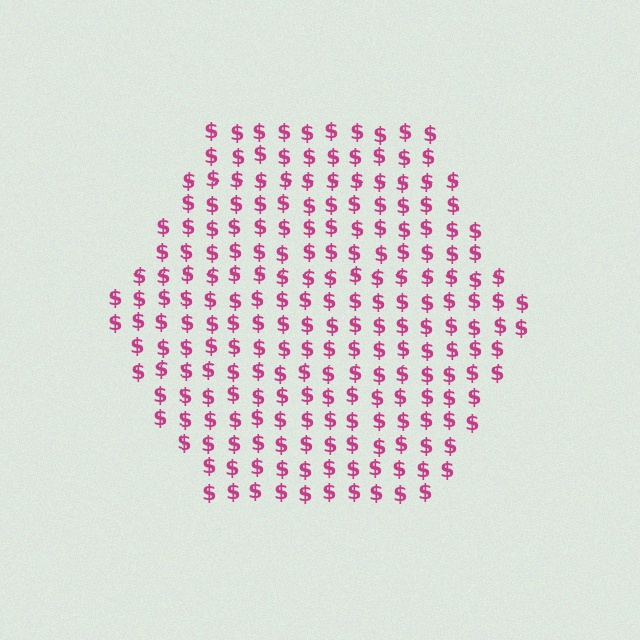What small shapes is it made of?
It is made of small dollar signs.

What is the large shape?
The large shape is a hexagon.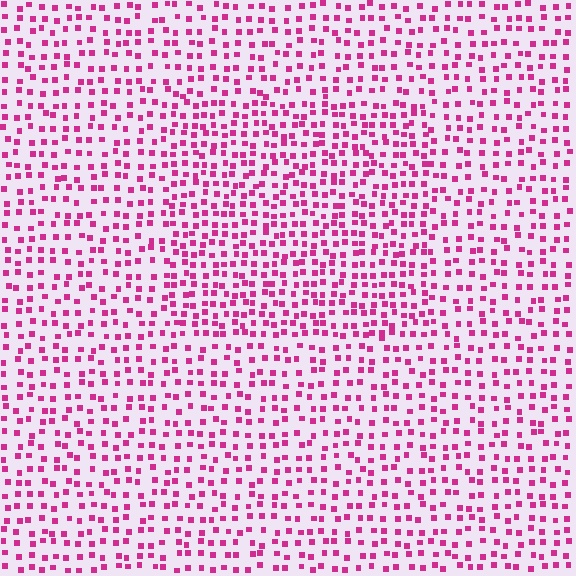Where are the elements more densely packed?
The elements are more densely packed inside the rectangle boundary.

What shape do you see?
I see a rectangle.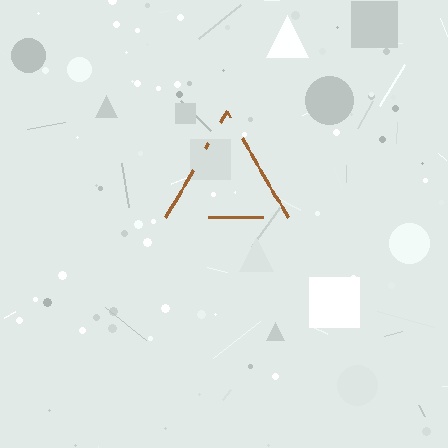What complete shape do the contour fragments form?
The contour fragments form a triangle.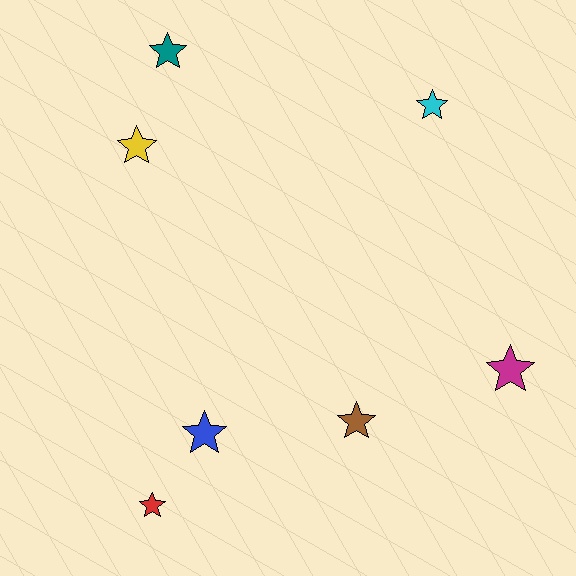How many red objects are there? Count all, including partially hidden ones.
There is 1 red object.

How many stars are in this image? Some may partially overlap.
There are 7 stars.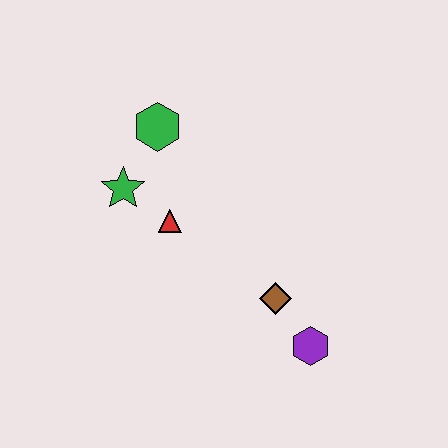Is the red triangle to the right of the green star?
Yes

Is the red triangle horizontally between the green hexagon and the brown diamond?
Yes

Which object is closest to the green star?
The red triangle is closest to the green star.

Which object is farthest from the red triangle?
The purple hexagon is farthest from the red triangle.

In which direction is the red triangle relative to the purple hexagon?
The red triangle is to the left of the purple hexagon.